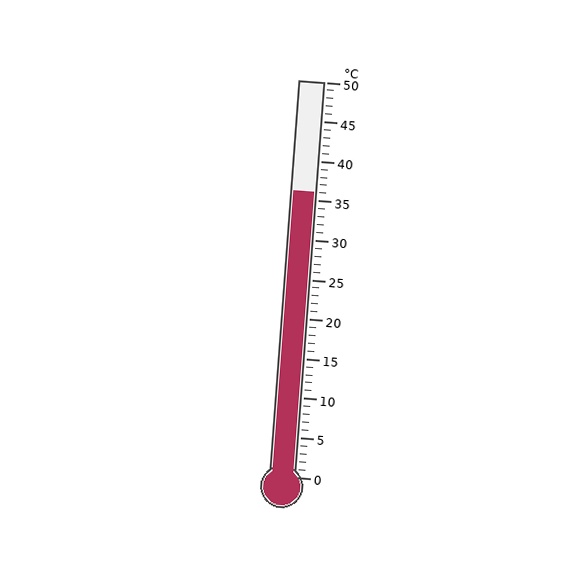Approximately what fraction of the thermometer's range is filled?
The thermometer is filled to approximately 70% of its range.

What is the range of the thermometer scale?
The thermometer scale ranges from 0°C to 50°C.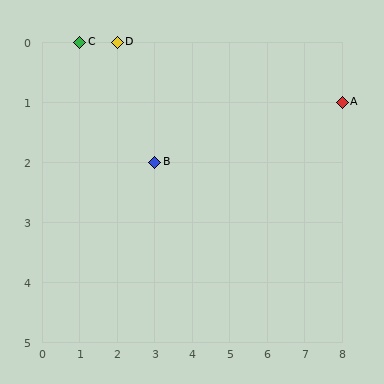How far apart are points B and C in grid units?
Points B and C are 2 columns and 2 rows apart (about 2.8 grid units diagonally).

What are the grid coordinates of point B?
Point B is at grid coordinates (3, 2).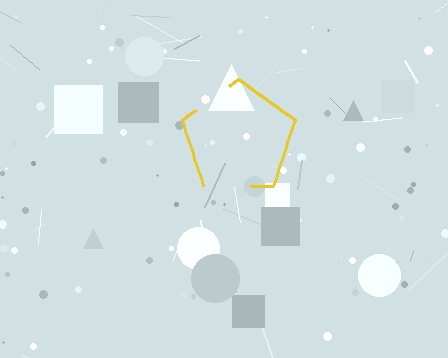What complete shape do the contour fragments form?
The contour fragments form a pentagon.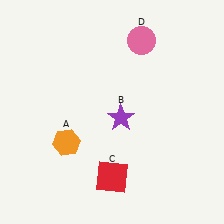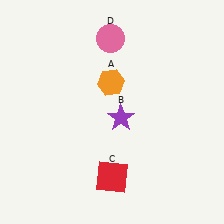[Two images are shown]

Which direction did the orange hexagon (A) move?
The orange hexagon (A) moved up.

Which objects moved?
The objects that moved are: the orange hexagon (A), the pink circle (D).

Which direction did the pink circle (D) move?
The pink circle (D) moved left.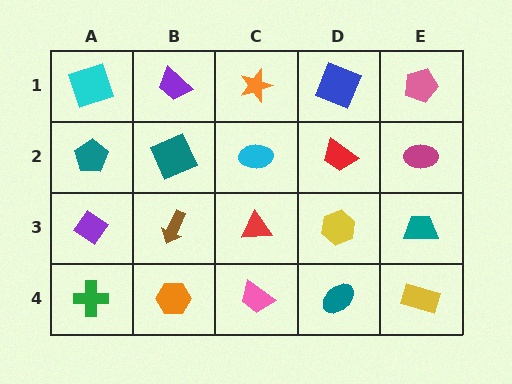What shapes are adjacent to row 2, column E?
A pink pentagon (row 1, column E), a teal trapezoid (row 3, column E), a red trapezoid (row 2, column D).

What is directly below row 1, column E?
A magenta ellipse.